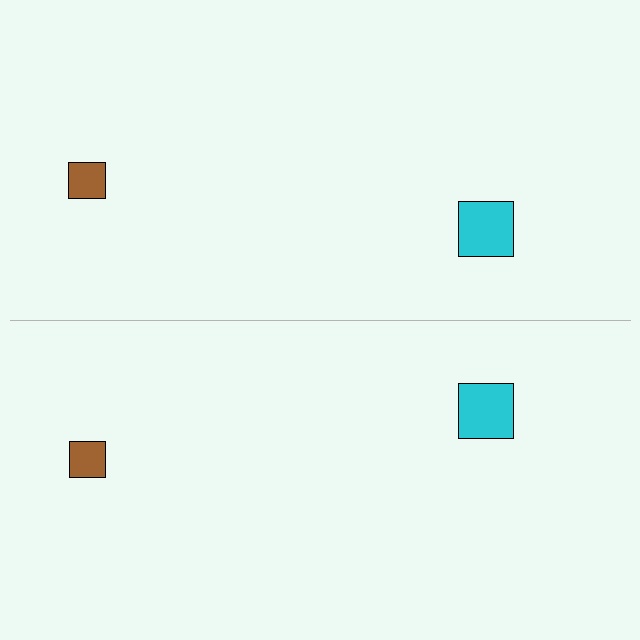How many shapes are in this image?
There are 4 shapes in this image.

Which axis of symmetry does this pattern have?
The pattern has a horizontal axis of symmetry running through the center of the image.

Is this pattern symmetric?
Yes, this pattern has bilateral (reflection) symmetry.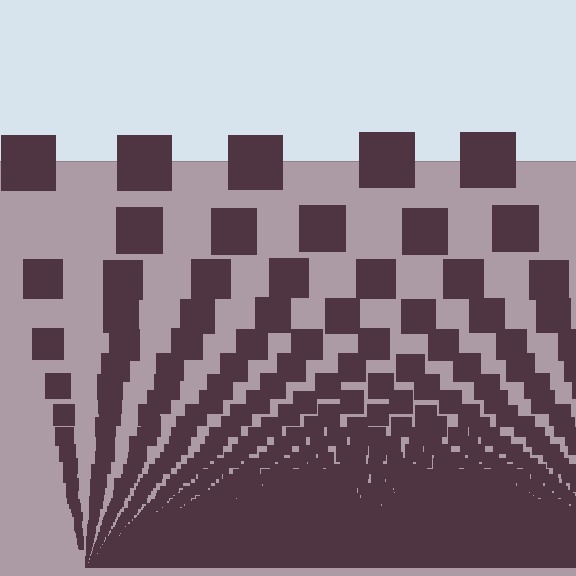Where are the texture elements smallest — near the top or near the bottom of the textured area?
Near the bottom.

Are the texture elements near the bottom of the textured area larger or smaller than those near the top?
Smaller. The gradient is inverted — elements near the bottom are smaller and denser.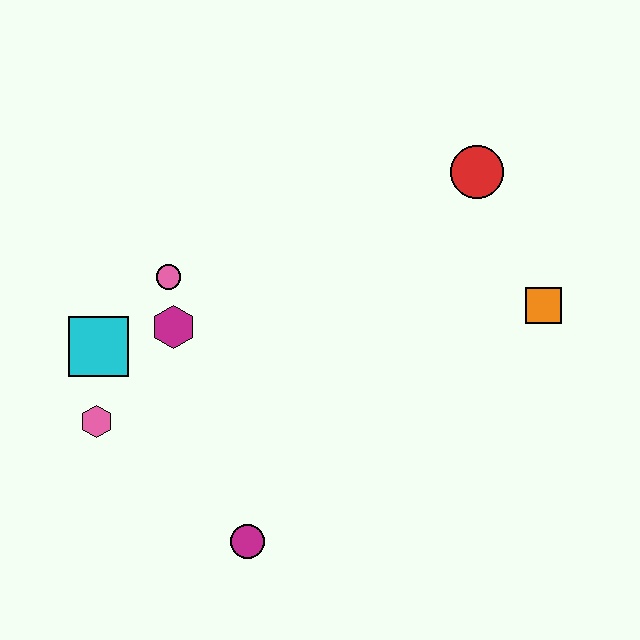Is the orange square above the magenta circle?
Yes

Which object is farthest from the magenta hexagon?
The orange square is farthest from the magenta hexagon.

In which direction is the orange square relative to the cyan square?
The orange square is to the right of the cyan square.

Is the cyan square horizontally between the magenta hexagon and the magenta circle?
No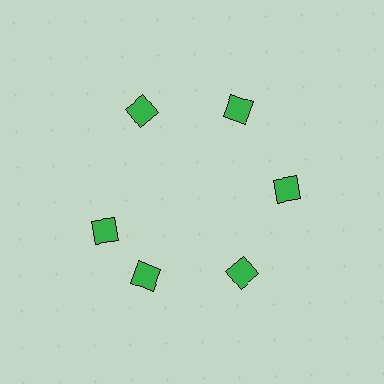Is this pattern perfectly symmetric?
No. The 6 green diamonds are arranged in a ring, but one element near the 9 o'clock position is rotated out of alignment along the ring, breaking the 6-fold rotational symmetry.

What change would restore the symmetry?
The symmetry would be restored by rotating it back into even spacing with its neighbors so that all 6 diamonds sit at equal angles and equal distance from the center.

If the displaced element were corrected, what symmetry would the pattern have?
It would have 6-fold rotational symmetry — the pattern would map onto itself every 60 degrees.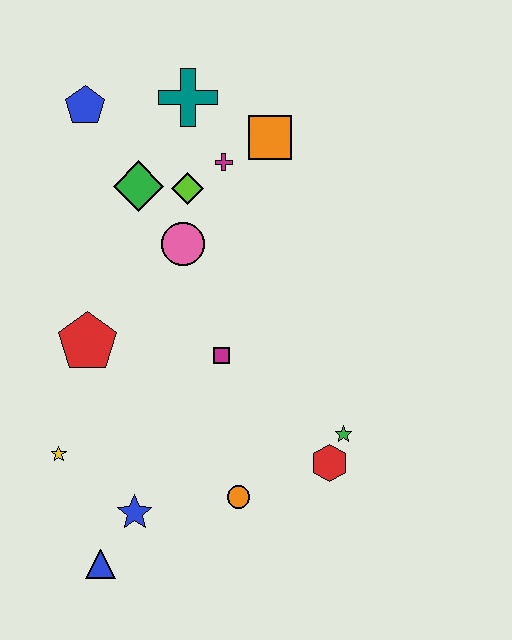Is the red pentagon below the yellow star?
No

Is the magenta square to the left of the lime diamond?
No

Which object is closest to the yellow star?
The blue star is closest to the yellow star.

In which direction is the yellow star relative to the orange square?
The yellow star is below the orange square.